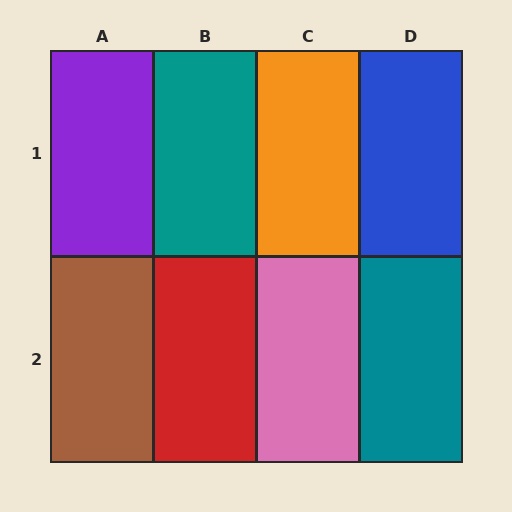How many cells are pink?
1 cell is pink.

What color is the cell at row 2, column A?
Brown.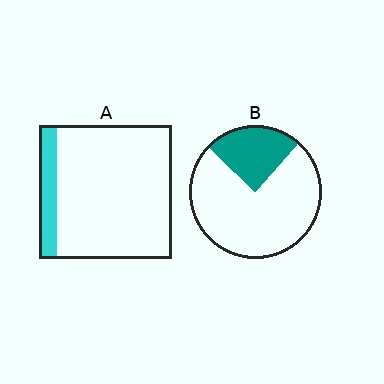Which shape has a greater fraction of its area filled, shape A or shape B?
Shape B.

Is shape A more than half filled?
No.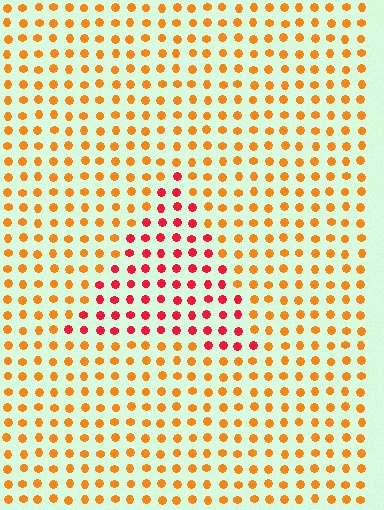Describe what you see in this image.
The image is filled with small orange elements in a uniform arrangement. A triangle-shaped region is visible where the elements are tinted to a slightly different hue, forming a subtle color boundary.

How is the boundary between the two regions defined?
The boundary is defined purely by a slight shift in hue (about 39 degrees). Spacing, size, and orientation are identical on both sides.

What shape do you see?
I see a triangle.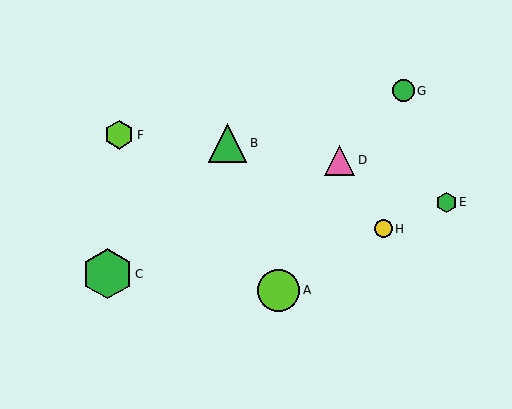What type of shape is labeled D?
Shape D is a pink triangle.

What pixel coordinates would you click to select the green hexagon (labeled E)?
Click at (446, 202) to select the green hexagon E.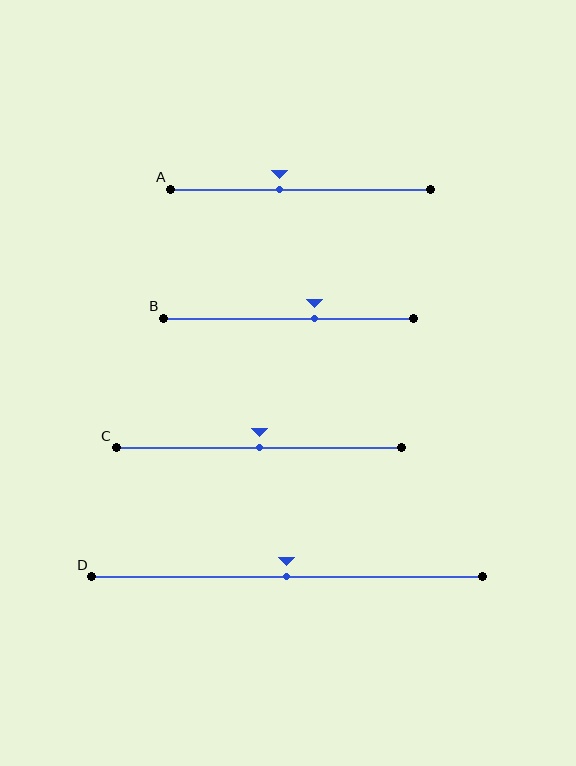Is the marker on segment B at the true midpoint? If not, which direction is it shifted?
No, the marker on segment B is shifted to the right by about 10% of the segment length.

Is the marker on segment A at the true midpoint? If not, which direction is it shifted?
No, the marker on segment A is shifted to the left by about 8% of the segment length.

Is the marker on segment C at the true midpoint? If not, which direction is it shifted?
Yes, the marker on segment C is at the true midpoint.